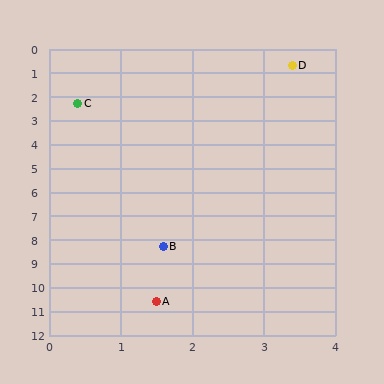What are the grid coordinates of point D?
Point D is at approximately (3.4, 0.7).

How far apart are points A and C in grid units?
Points A and C are about 8.4 grid units apart.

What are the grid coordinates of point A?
Point A is at approximately (1.5, 10.6).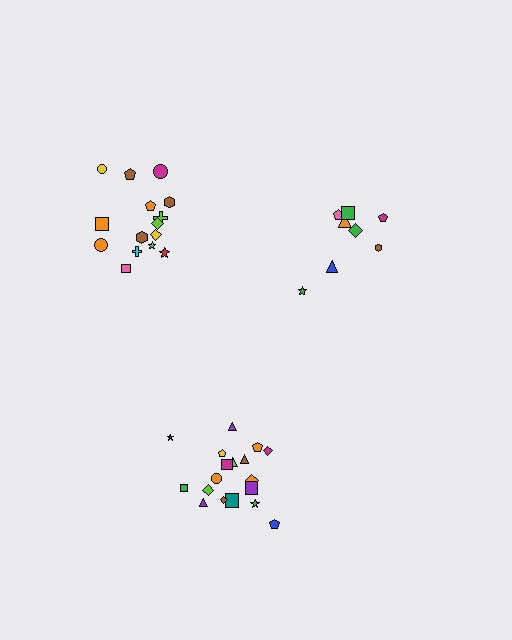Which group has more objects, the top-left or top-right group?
The top-left group.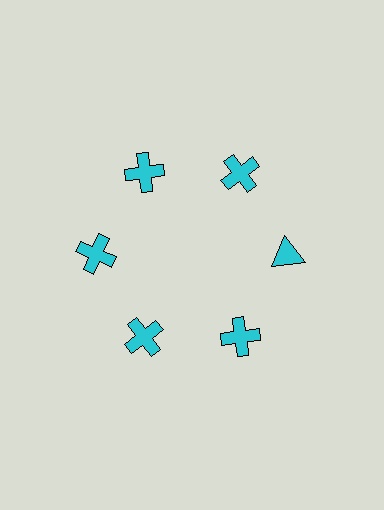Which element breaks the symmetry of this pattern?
The cyan triangle at roughly the 3 o'clock position breaks the symmetry. All other shapes are cyan crosses.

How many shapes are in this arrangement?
There are 6 shapes arranged in a ring pattern.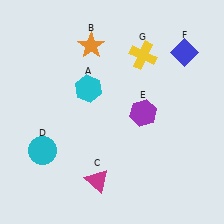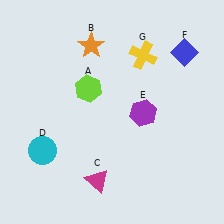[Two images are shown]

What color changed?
The hexagon (A) changed from cyan in Image 1 to lime in Image 2.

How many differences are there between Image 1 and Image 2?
There is 1 difference between the two images.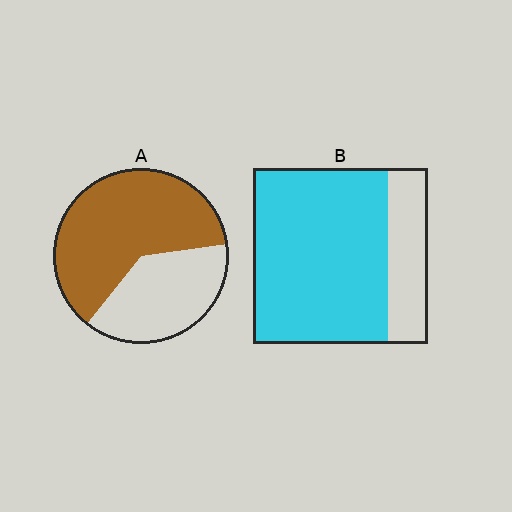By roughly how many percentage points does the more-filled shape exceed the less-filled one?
By roughly 15 percentage points (B over A).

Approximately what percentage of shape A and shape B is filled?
A is approximately 60% and B is approximately 75%.